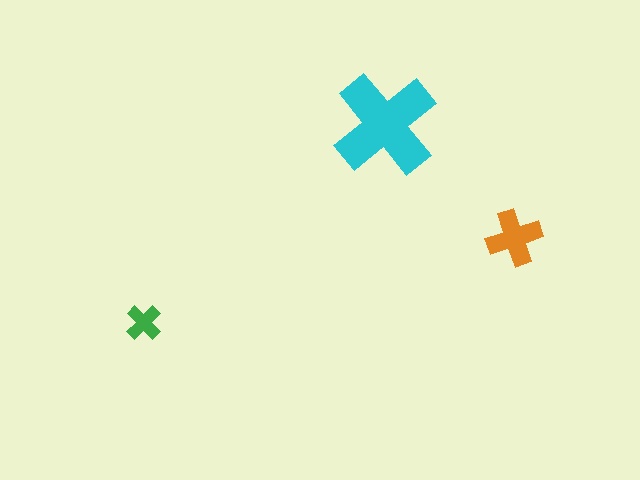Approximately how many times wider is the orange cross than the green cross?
About 1.5 times wider.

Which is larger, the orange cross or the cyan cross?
The cyan one.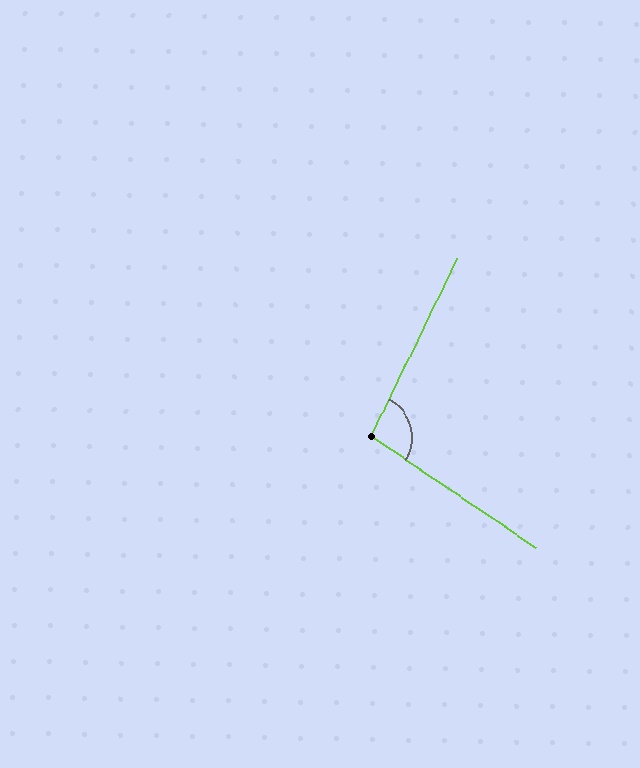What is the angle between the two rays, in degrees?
Approximately 98 degrees.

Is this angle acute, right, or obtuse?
It is obtuse.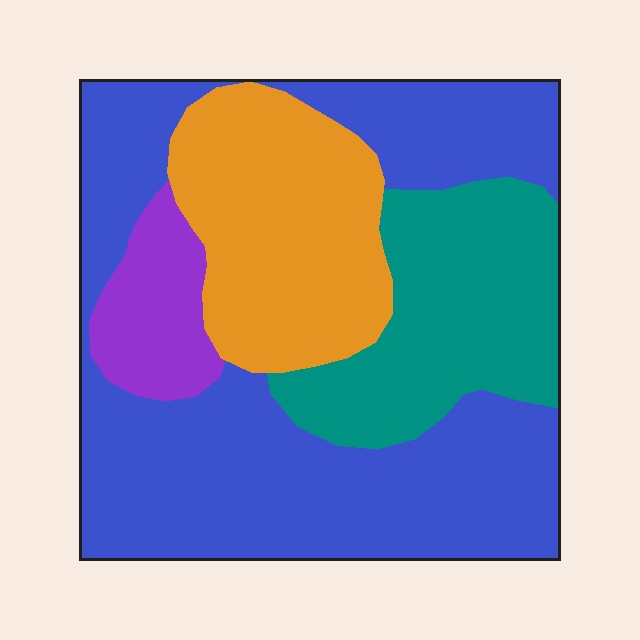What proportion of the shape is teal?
Teal takes up about one fifth (1/5) of the shape.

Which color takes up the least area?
Purple, at roughly 10%.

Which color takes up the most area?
Blue, at roughly 50%.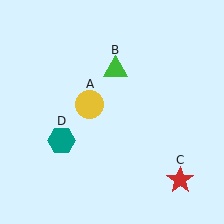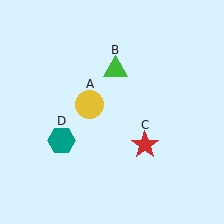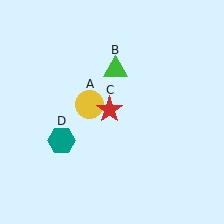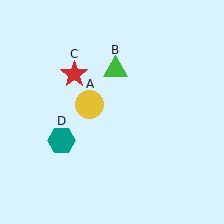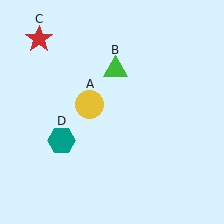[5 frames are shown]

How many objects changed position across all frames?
1 object changed position: red star (object C).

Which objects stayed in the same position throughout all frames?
Yellow circle (object A) and green triangle (object B) and teal hexagon (object D) remained stationary.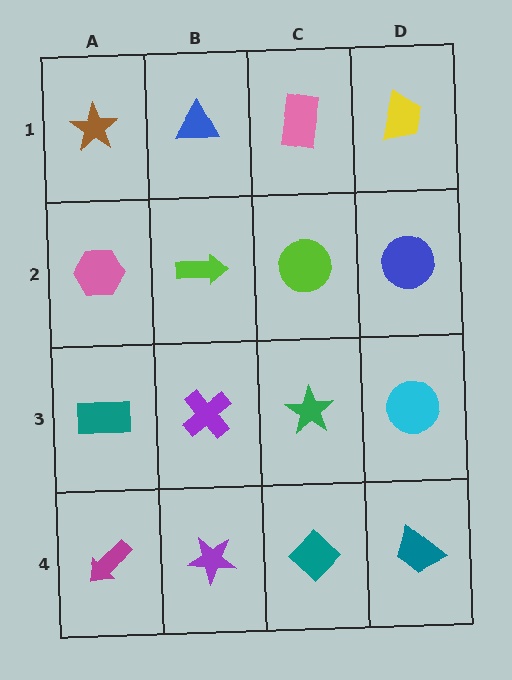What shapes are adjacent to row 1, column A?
A pink hexagon (row 2, column A), a blue triangle (row 1, column B).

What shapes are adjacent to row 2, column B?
A blue triangle (row 1, column B), a purple cross (row 3, column B), a pink hexagon (row 2, column A), a lime circle (row 2, column C).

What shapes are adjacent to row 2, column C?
A pink rectangle (row 1, column C), a green star (row 3, column C), a lime arrow (row 2, column B), a blue circle (row 2, column D).